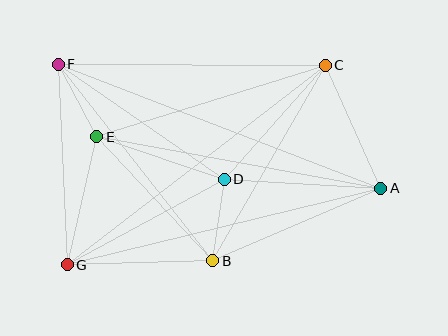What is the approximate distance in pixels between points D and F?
The distance between D and F is approximately 202 pixels.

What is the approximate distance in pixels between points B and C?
The distance between B and C is approximately 226 pixels.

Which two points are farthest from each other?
Points A and F are farthest from each other.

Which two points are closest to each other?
Points B and D are closest to each other.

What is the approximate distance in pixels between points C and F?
The distance between C and F is approximately 267 pixels.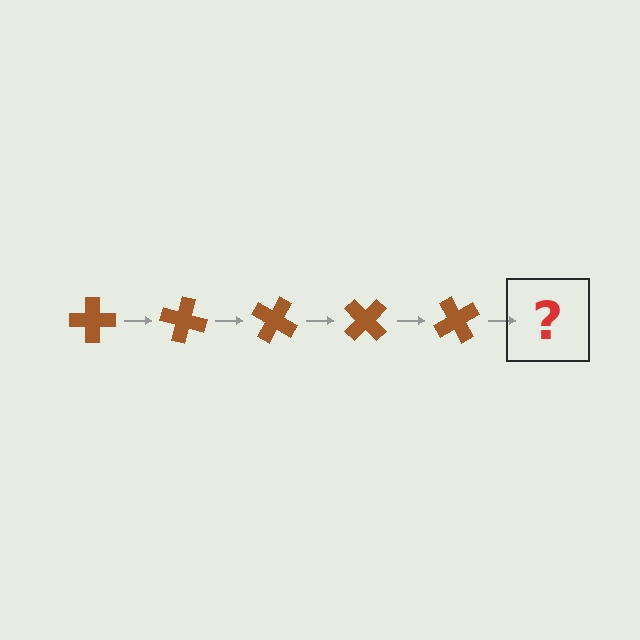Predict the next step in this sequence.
The next step is a brown cross rotated 75 degrees.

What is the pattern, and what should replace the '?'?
The pattern is that the cross rotates 15 degrees each step. The '?' should be a brown cross rotated 75 degrees.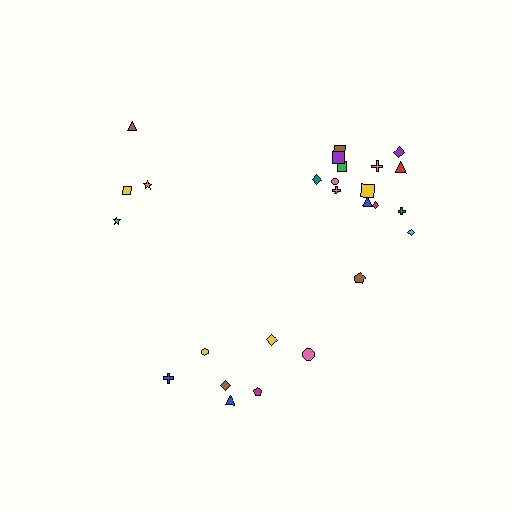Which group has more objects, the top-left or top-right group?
The top-right group.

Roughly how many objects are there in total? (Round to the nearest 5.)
Roughly 25 objects in total.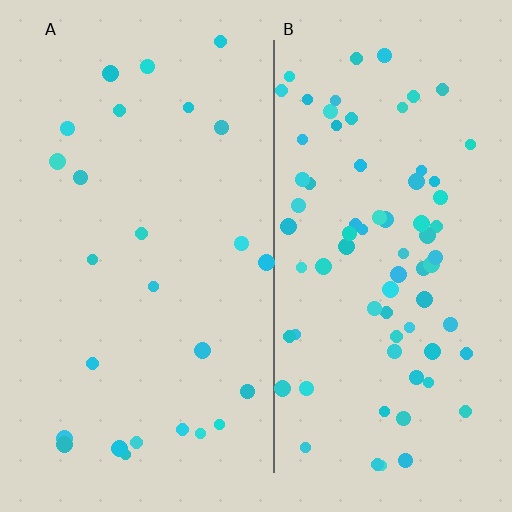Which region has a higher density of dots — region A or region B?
B (the right).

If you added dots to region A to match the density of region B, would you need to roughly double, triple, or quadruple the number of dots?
Approximately triple.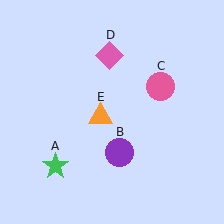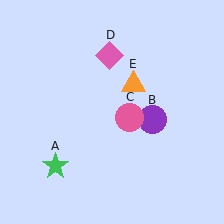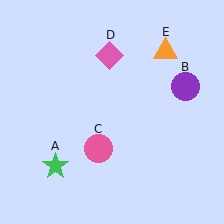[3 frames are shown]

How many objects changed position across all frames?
3 objects changed position: purple circle (object B), pink circle (object C), orange triangle (object E).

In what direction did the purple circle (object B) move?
The purple circle (object B) moved up and to the right.